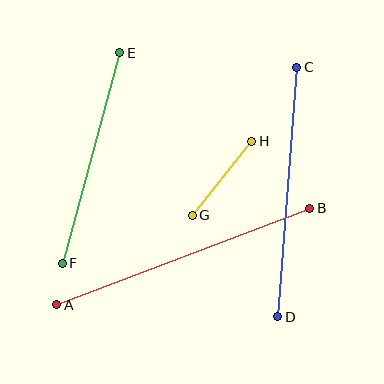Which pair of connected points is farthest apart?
Points A and B are farthest apart.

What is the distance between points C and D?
The distance is approximately 250 pixels.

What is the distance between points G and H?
The distance is approximately 95 pixels.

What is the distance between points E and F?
The distance is approximately 218 pixels.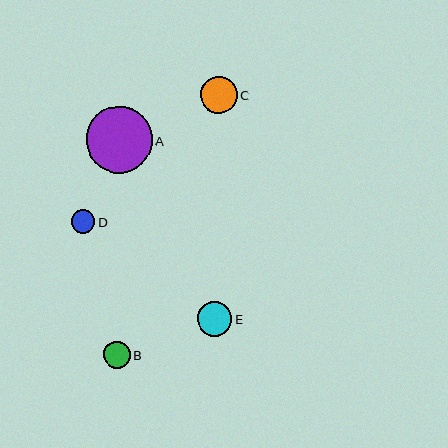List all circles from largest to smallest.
From largest to smallest: A, C, E, B, D.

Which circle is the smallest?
Circle D is the smallest with a size of approximately 24 pixels.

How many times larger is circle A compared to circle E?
Circle A is approximately 1.9 times the size of circle E.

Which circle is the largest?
Circle A is the largest with a size of approximately 66 pixels.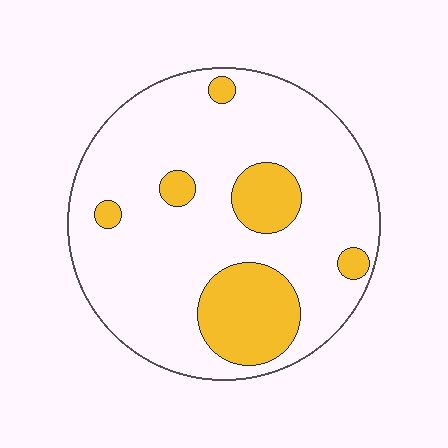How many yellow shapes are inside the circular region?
6.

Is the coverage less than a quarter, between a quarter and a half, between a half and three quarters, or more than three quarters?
Less than a quarter.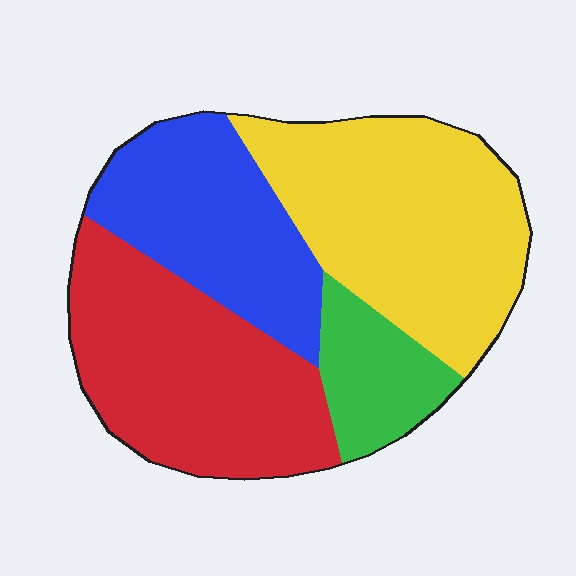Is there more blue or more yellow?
Yellow.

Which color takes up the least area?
Green, at roughly 10%.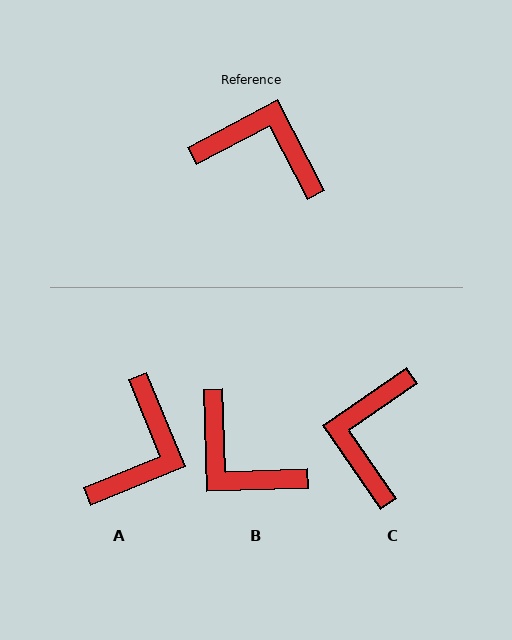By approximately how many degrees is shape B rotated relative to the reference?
Approximately 154 degrees counter-clockwise.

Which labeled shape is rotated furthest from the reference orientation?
B, about 154 degrees away.